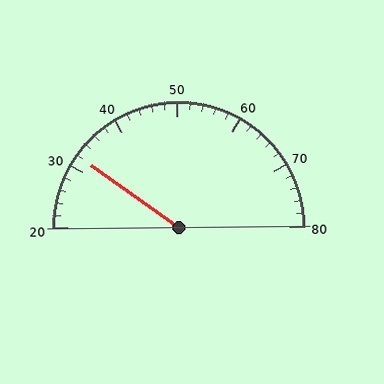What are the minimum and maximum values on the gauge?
The gauge ranges from 20 to 80.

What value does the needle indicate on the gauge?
The needle indicates approximately 32.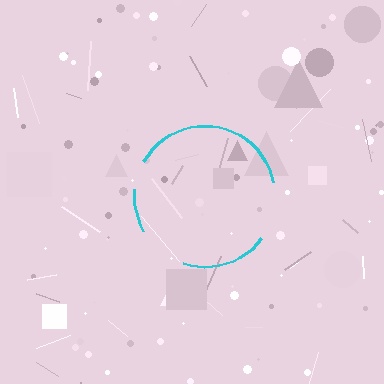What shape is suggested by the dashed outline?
The dashed outline suggests a circle.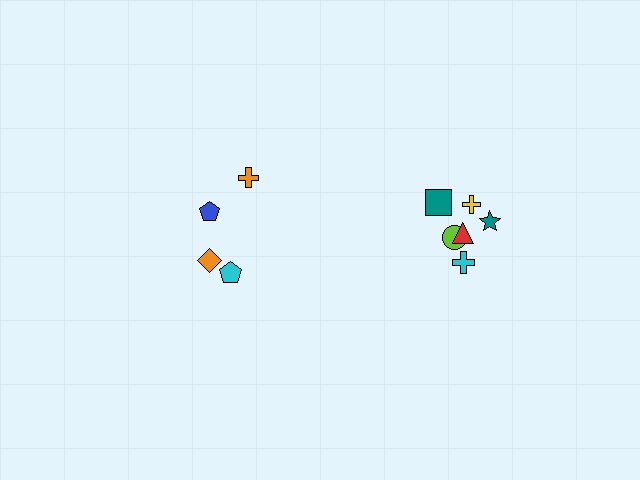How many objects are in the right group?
There are 6 objects.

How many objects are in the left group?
There are 4 objects.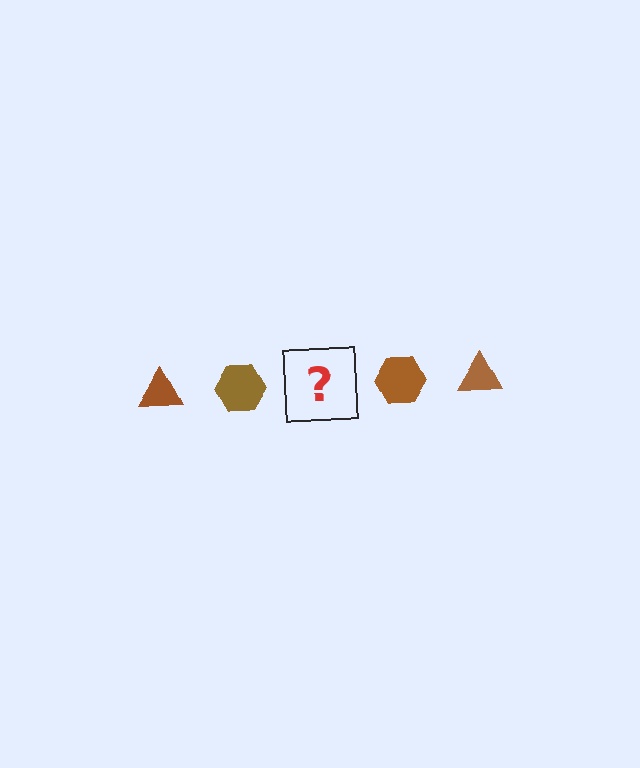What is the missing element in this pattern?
The missing element is a brown triangle.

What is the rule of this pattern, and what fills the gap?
The rule is that the pattern cycles through triangle, hexagon shapes in brown. The gap should be filled with a brown triangle.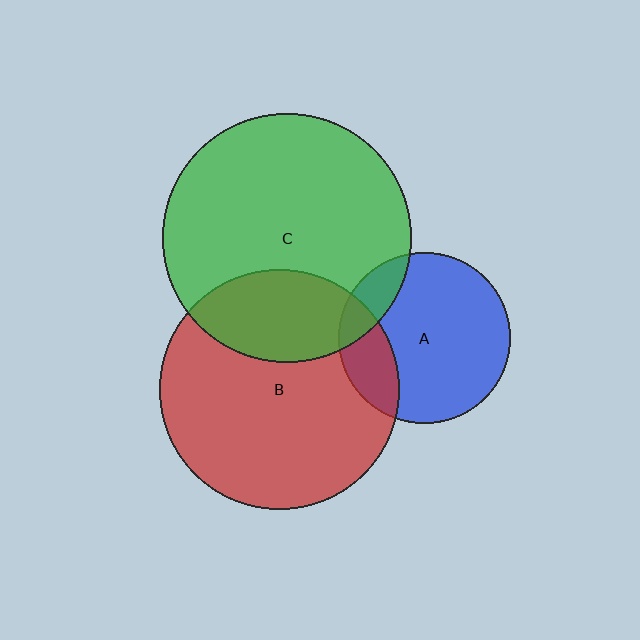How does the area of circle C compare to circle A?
Approximately 2.1 times.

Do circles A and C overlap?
Yes.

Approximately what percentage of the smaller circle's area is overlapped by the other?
Approximately 15%.